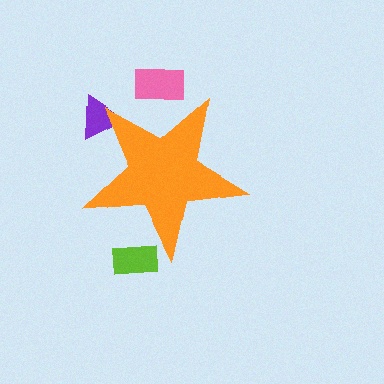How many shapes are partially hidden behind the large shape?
3 shapes are partially hidden.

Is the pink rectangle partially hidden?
Yes, the pink rectangle is partially hidden behind the orange star.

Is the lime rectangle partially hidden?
Yes, the lime rectangle is partially hidden behind the orange star.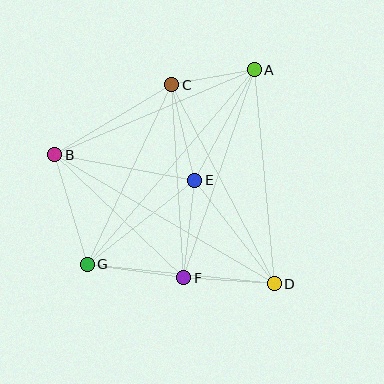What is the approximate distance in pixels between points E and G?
The distance between E and G is approximately 137 pixels.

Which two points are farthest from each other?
Points A and G are farthest from each other.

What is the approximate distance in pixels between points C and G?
The distance between C and G is approximately 198 pixels.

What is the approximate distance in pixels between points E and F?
The distance between E and F is approximately 98 pixels.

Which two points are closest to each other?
Points A and C are closest to each other.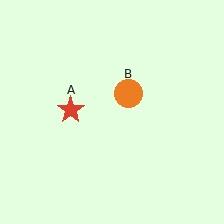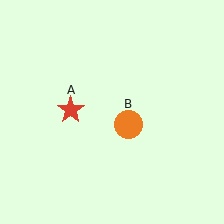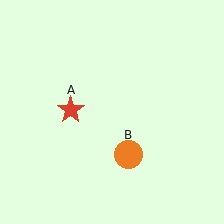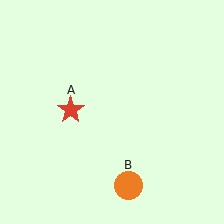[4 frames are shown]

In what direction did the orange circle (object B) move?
The orange circle (object B) moved down.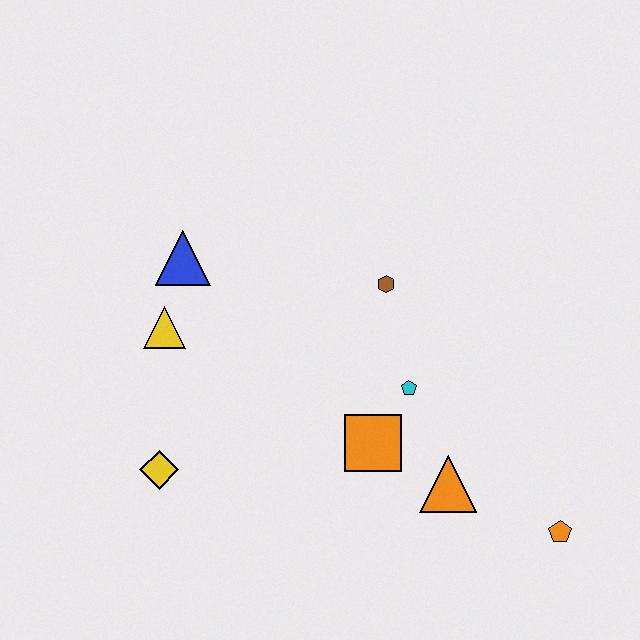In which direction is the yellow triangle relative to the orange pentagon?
The yellow triangle is to the left of the orange pentagon.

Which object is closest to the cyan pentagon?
The orange square is closest to the cyan pentagon.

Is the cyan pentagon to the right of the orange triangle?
No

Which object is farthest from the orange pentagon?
The blue triangle is farthest from the orange pentagon.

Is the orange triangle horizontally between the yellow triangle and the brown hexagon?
No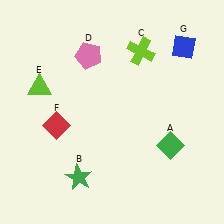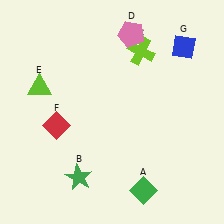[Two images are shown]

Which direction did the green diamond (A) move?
The green diamond (A) moved down.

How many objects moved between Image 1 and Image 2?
2 objects moved between the two images.